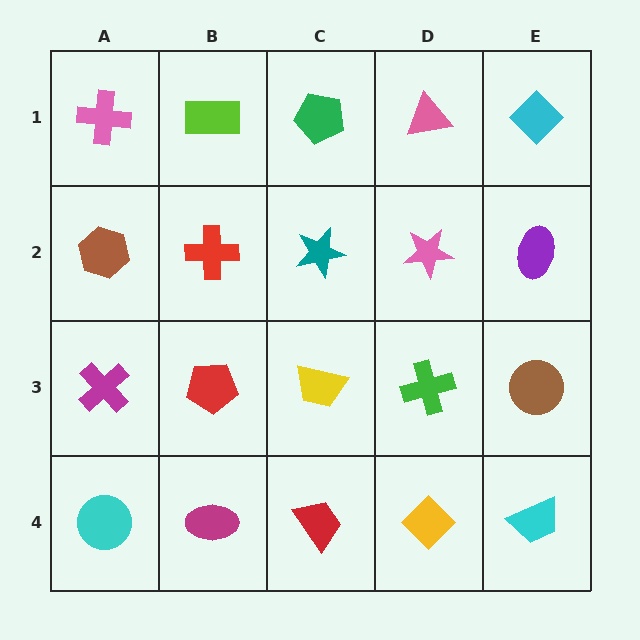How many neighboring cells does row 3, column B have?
4.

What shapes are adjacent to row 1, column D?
A pink star (row 2, column D), a green pentagon (row 1, column C), a cyan diamond (row 1, column E).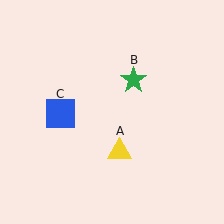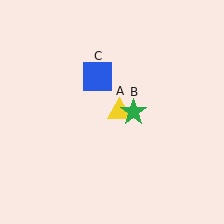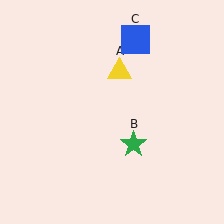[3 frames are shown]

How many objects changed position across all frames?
3 objects changed position: yellow triangle (object A), green star (object B), blue square (object C).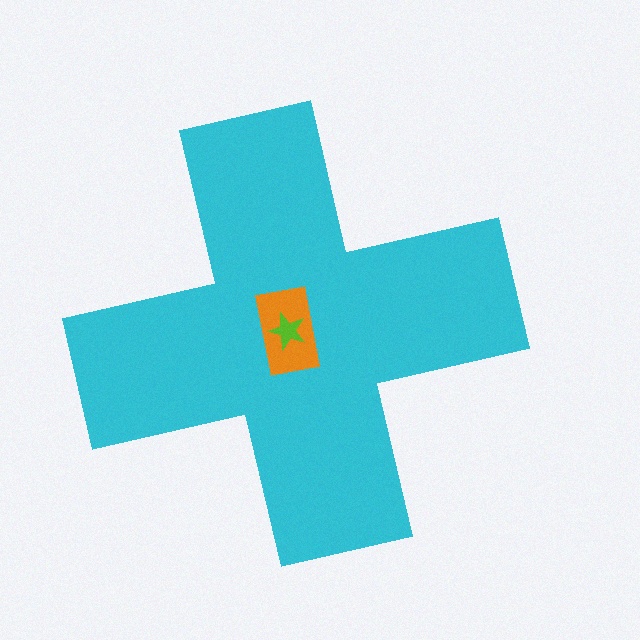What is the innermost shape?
The lime star.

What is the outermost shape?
The cyan cross.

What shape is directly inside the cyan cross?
The orange rectangle.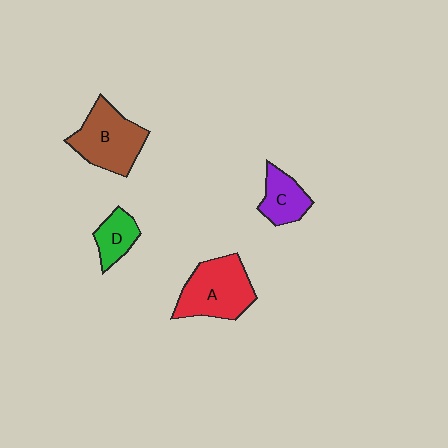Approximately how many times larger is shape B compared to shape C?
Approximately 1.8 times.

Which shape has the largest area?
Shape A (red).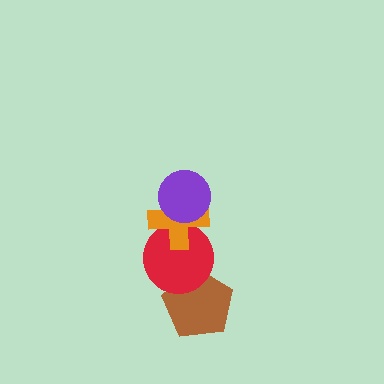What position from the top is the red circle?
The red circle is 3rd from the top.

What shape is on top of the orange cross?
The purple circle is on top of the orange cross.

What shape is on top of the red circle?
The orange cross is on top of the red circle.